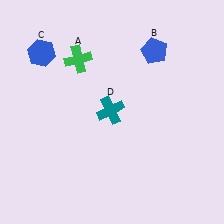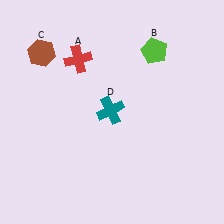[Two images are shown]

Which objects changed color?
A changed from green to red. B changed from blue to lime. C changed from blue to brown.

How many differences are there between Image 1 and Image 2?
There are 3 differences between the two images.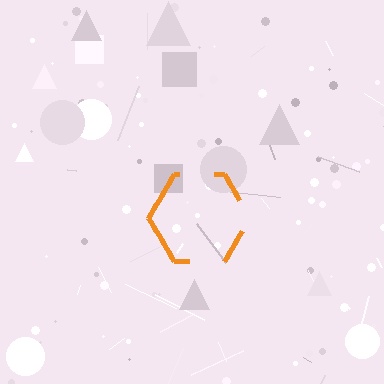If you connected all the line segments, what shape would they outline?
They would outline a hexagon.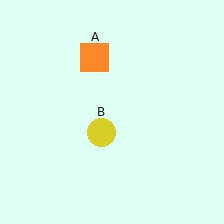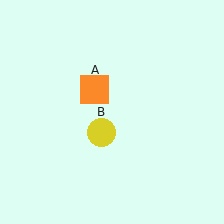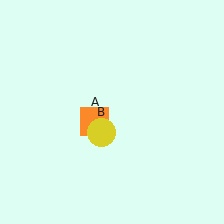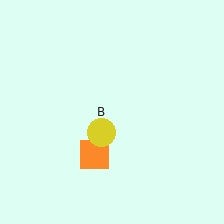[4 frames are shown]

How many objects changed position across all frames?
1 object changed position: orange square (object A).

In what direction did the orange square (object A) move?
The orange square (object A) moved down.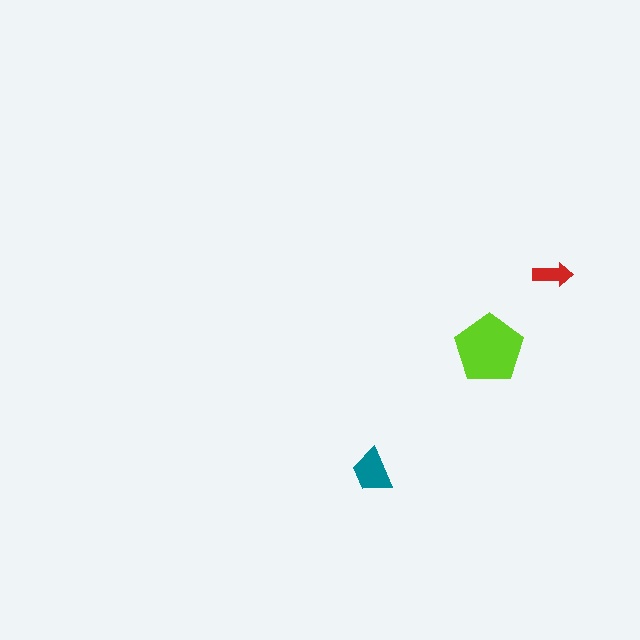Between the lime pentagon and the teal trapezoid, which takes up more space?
The lime pentagon.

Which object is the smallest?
The red arrow.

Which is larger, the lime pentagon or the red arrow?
The lime pentagon.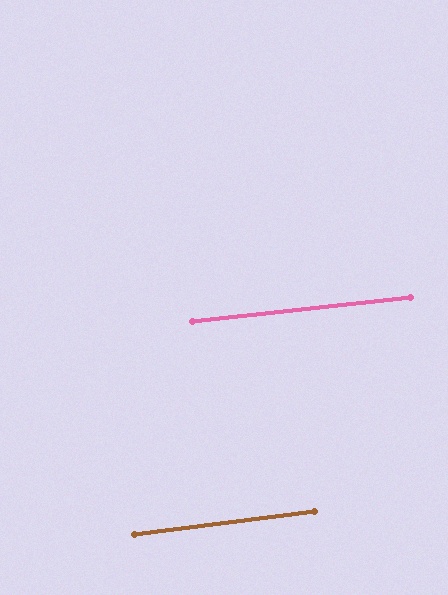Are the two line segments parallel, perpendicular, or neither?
Parallel — their directions differ by only 0.9°.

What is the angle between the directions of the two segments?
Approximately 1 degree.